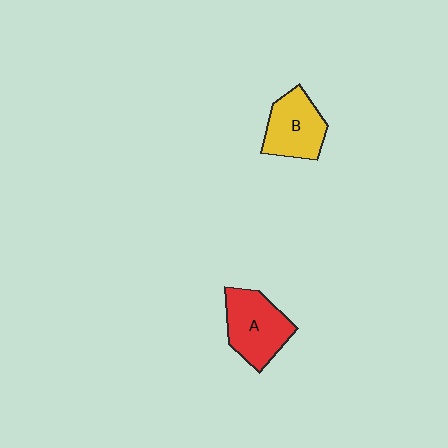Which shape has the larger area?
Shape A (red).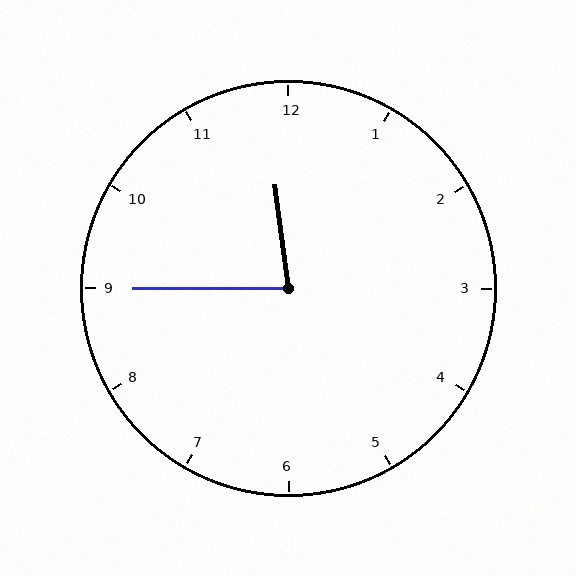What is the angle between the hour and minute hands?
Approximately 82 degrees.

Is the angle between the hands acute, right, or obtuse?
It is acute.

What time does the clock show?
11:45.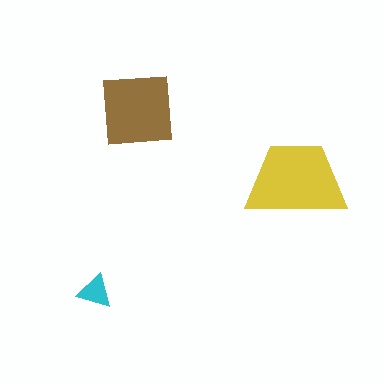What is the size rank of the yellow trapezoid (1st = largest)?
1st.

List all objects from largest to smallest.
The yellow trapezoid, the brown square, the cyan triangle.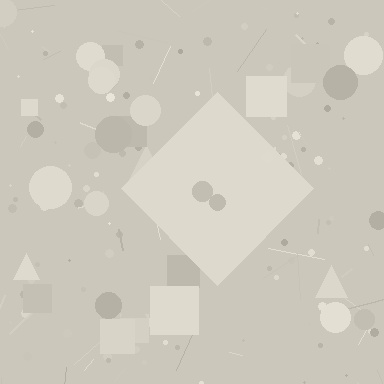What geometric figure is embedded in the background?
A diamond is embedded in the background.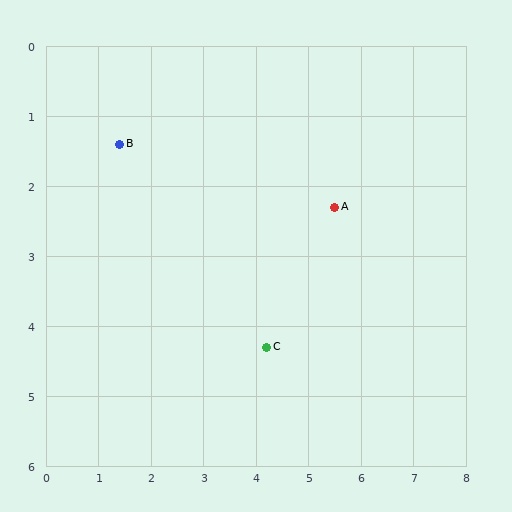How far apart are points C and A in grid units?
Points C and A are about 2.4 grid units apart.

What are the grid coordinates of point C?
Point C is at approximately (4.2, 4.3).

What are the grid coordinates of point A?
Point A is at approximately (5.5, 2.3).